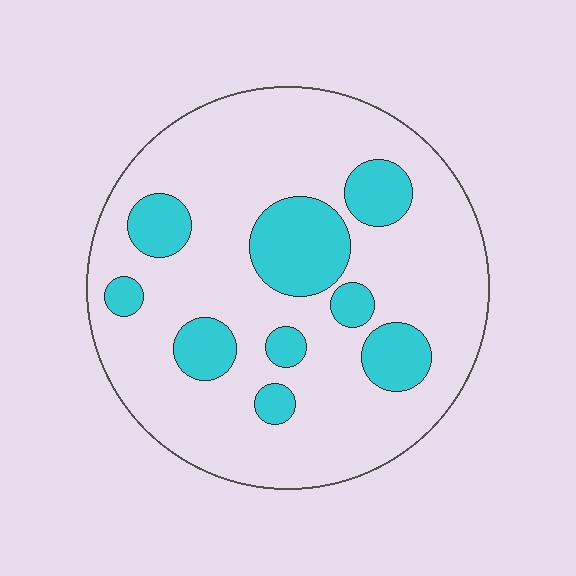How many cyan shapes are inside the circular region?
9.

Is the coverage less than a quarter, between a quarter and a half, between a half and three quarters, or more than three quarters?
Less than a quarter.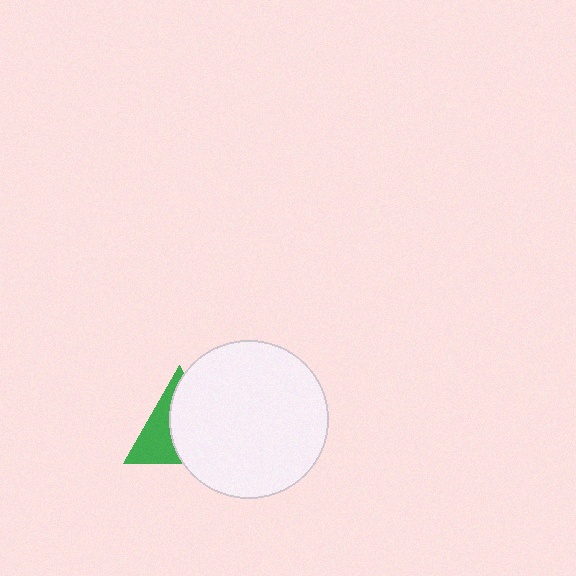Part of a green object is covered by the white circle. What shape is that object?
It is a triangle.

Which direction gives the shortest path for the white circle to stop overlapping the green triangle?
Moving right gives the shortest separation.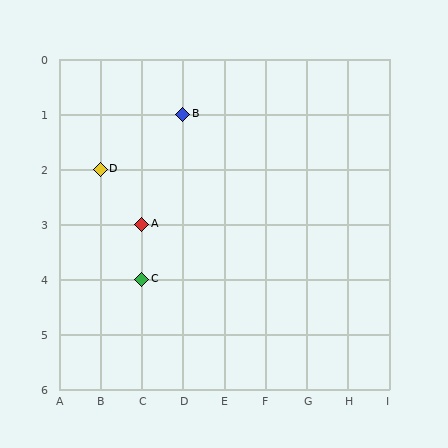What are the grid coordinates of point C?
Point C is at grid coordinates (C, 4).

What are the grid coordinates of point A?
Point A is at grid coordinates (C, 3).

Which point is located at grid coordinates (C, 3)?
Point A is at (C, 3).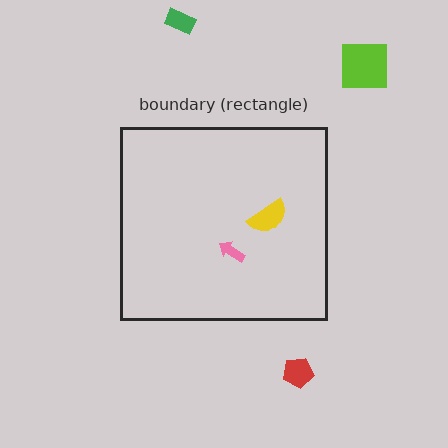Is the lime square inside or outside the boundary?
Outside.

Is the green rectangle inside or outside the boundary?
Outside.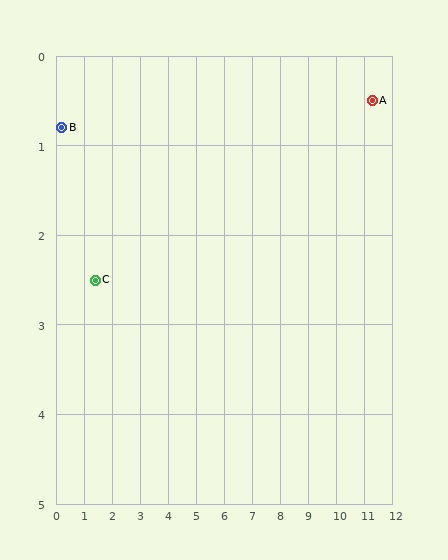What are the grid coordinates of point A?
Point A is at approximately (11.3, 0.5).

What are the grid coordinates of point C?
Point C is at approximately (1.4, 2.5).